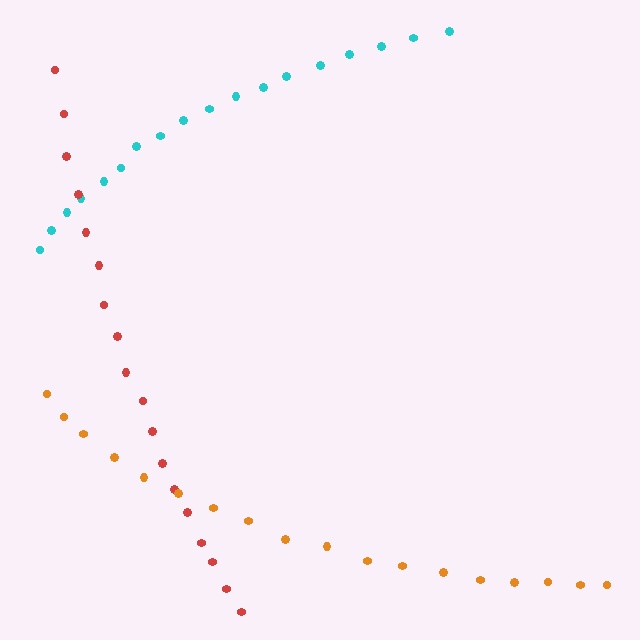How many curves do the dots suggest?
There are 3 distinct paths.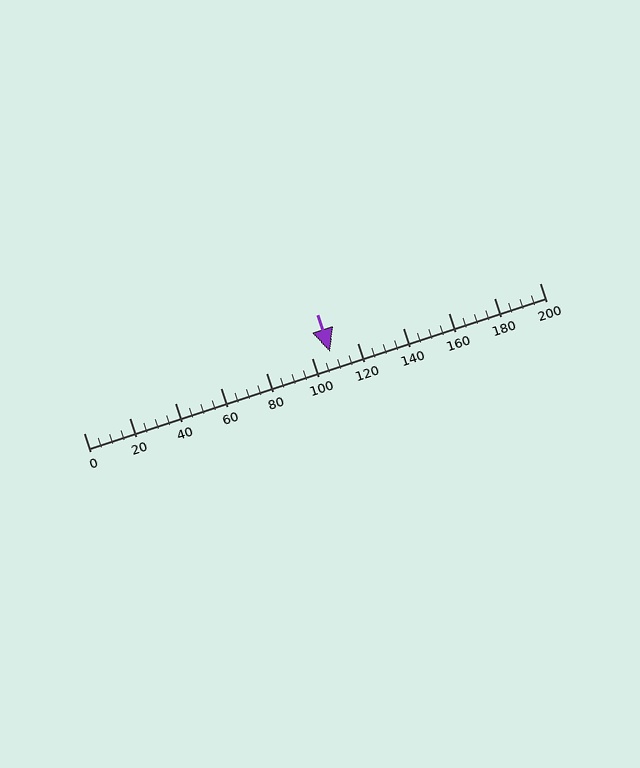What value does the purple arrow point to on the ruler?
The purple arrow points to approximately 108.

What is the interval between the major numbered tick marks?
The major tick marks are spaced 20 units apart.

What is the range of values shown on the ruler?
The ruler shows values from 0 to 200.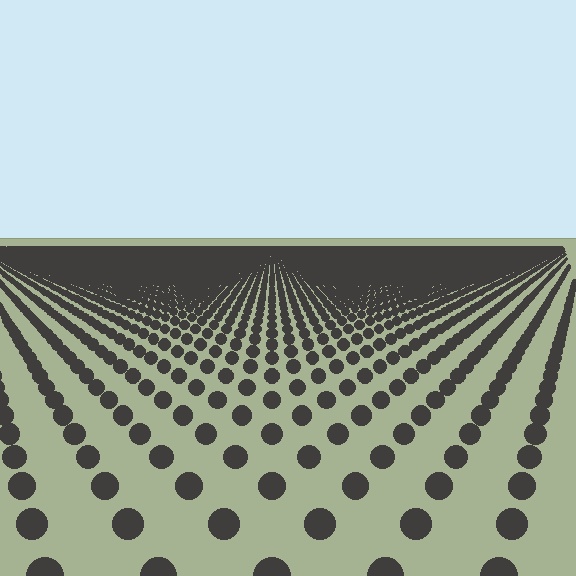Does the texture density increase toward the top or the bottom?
Density increases toward the top.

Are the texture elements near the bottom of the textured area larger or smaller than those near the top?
Larger. Near the bottom, elements are closer to the viewer and appear at a bigger on-screen size.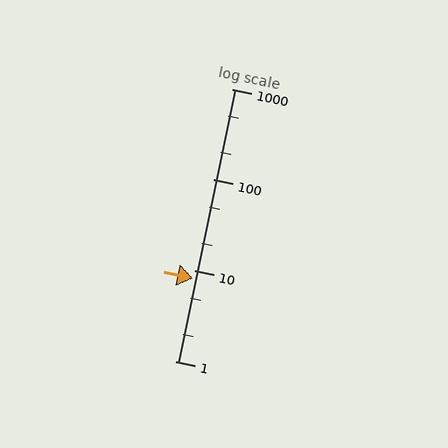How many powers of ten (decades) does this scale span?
The scale spans 3 decades, from 1 to 1000.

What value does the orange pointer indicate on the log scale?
The pointer indicates approximately 8.2.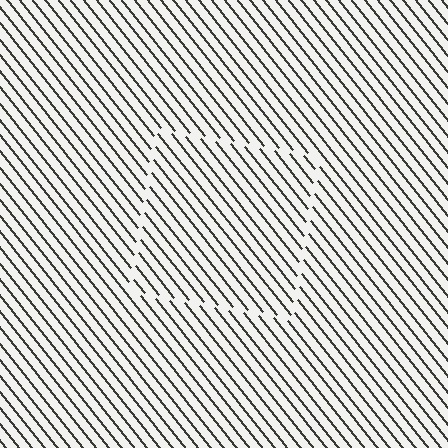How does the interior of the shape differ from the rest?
The interior of the shape contains the same grating, shifted by half a period — the contour is defined by the phase discontinuity where line-ends from the inner and outer gratings abut.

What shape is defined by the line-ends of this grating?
An illusory square. The interior of the shape contains the same grating, shifted by half a period — the contour is defined by the phase discontinuity where line-ends from the inner and outer gratings abut.